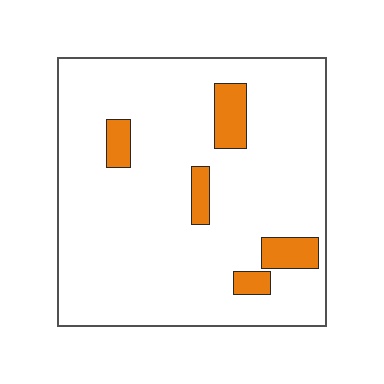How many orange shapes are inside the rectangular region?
5.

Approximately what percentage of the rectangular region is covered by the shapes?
Approximately 10%.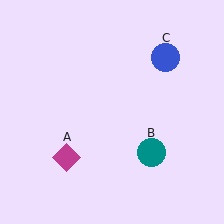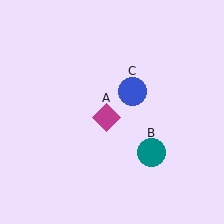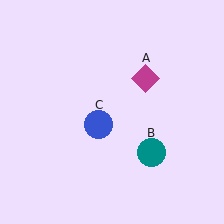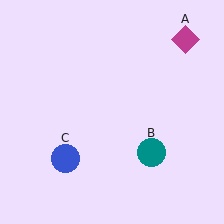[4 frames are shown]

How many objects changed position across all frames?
2 objects changed position: magenta diamond (object A), blue circle (object C).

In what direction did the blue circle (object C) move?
The blue circle (object C) moved down and to the left.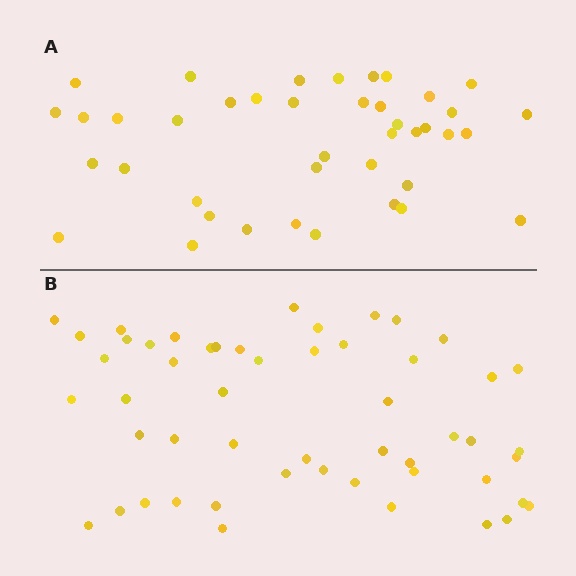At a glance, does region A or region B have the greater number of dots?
Region B (the bottom region) has more dots.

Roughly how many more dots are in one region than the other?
Region B has roughly 12 or so more dots than region A.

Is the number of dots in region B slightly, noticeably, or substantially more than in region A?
Region B has noticeably more, but not dramatically so. The ratio is roughly 1.3 to 1.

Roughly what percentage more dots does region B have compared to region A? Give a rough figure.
About 25% more.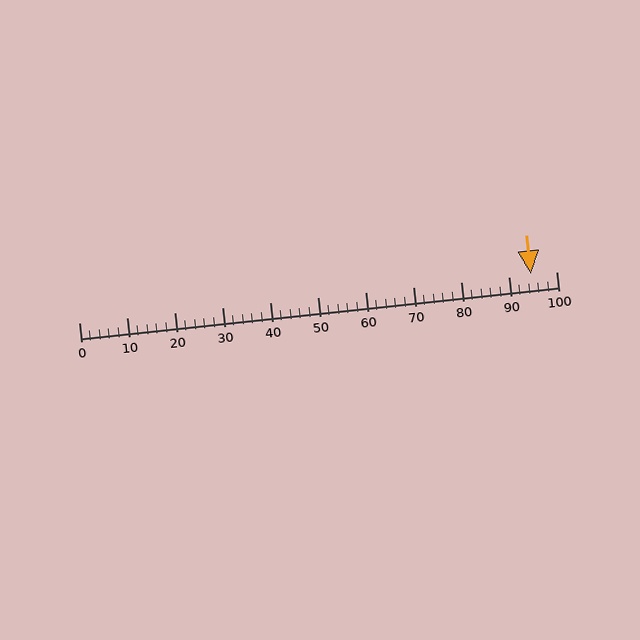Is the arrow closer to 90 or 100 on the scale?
The arrow is closer to 90.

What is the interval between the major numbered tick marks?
The major tick marks are spaced 10 units apart.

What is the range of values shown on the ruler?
The ruler shows values from 0 to 100.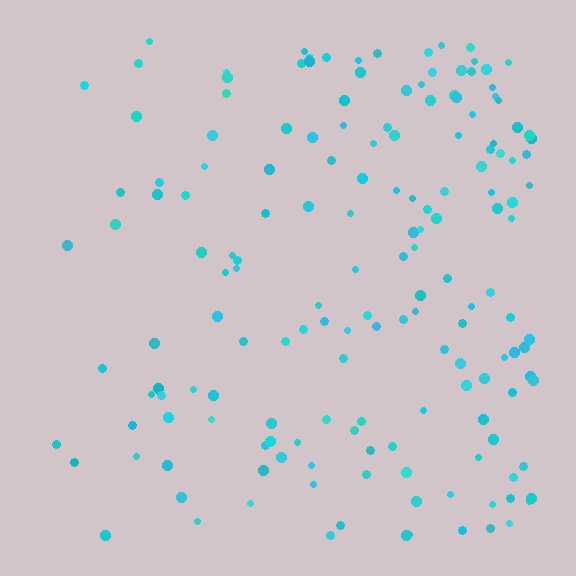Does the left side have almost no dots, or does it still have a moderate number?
Still a moderate number, just noticeably fewer than the right.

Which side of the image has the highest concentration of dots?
The right.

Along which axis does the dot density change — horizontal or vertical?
Horizontal.